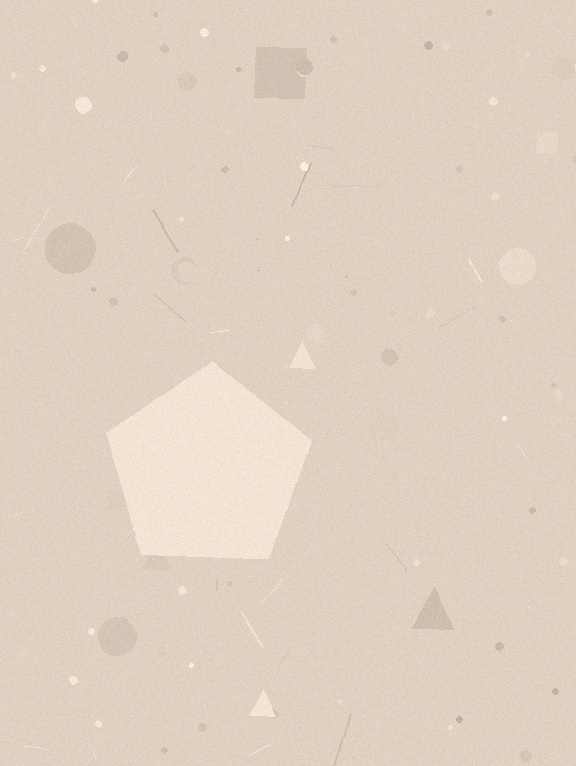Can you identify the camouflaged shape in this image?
The camouflaged shape is a pentagon.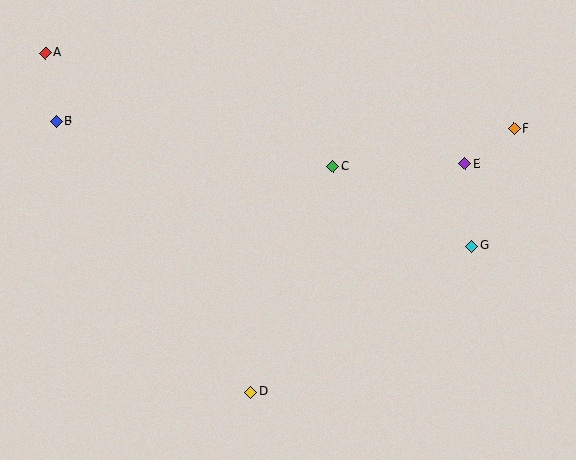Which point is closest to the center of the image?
Point C at (333, 167) is closest to the center.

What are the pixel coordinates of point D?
Point D is at (251, 392).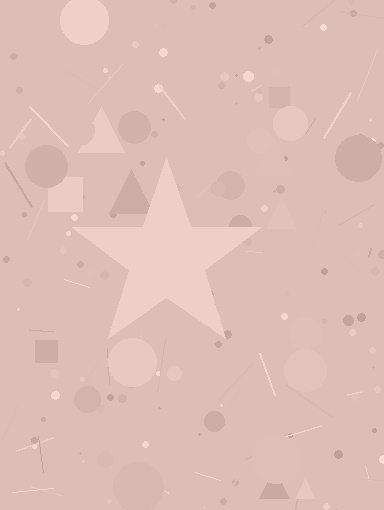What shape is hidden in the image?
A star is hidden in the image.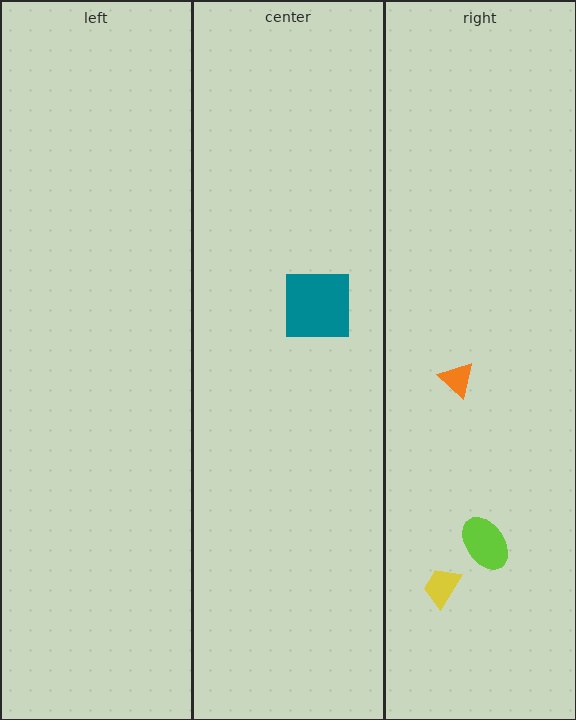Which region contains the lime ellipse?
The right region.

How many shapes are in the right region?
3.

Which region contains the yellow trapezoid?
The right region.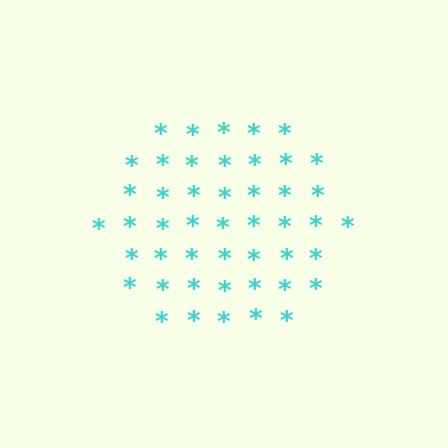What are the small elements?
The small elements are asterisks.